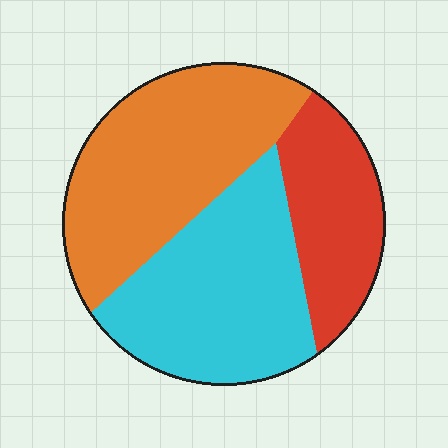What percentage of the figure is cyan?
Cyan takes up between a third and a half of the figure.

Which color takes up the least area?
Red, at roughly 20%.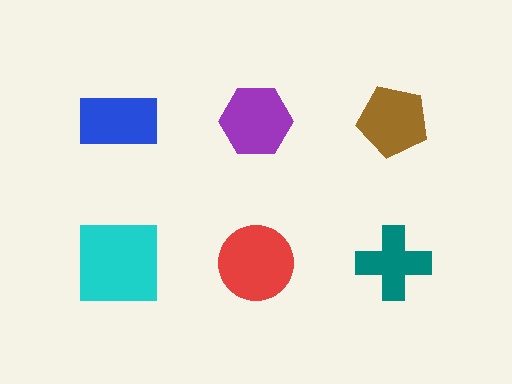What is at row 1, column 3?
A brown pentagon.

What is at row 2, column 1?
A cyan square.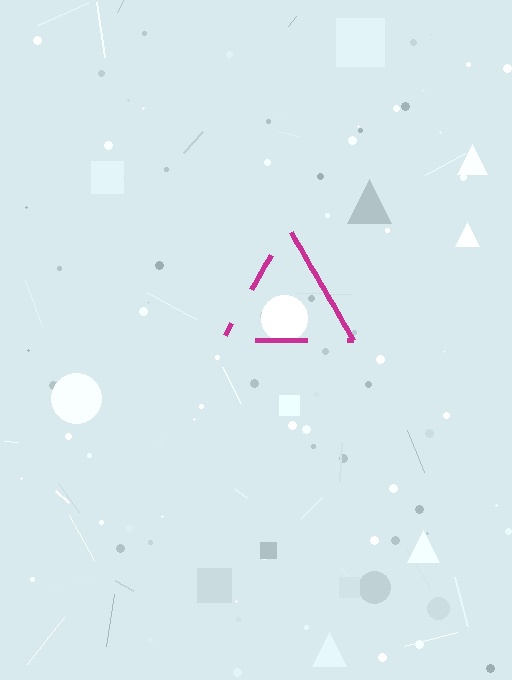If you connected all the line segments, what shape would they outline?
They would outline a triangle.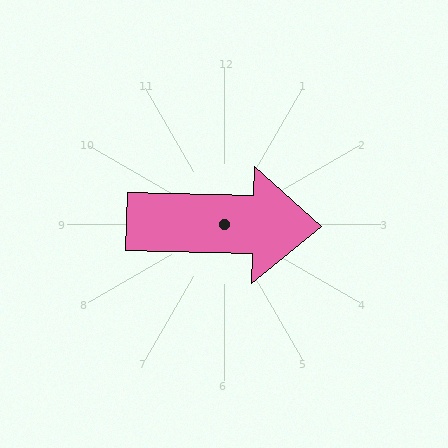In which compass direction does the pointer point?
East.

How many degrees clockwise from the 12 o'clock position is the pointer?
Approximately 91 degrees.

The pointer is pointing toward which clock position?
Roughly 3 o'clock.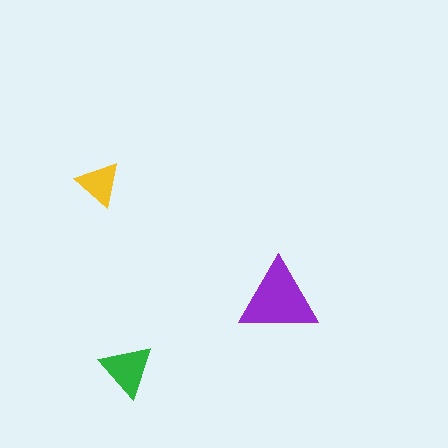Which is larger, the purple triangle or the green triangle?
The purple one.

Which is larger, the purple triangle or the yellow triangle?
The purple one.